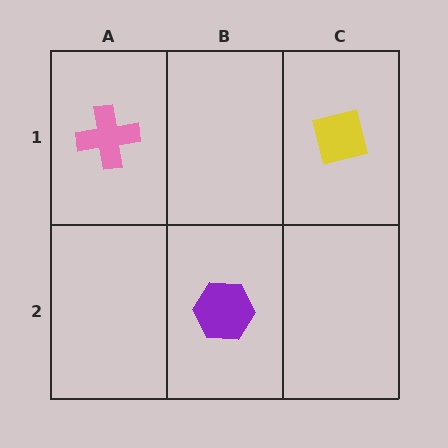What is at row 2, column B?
A purple hexagon.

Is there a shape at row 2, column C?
No, that cell is empty.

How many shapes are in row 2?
1 shape.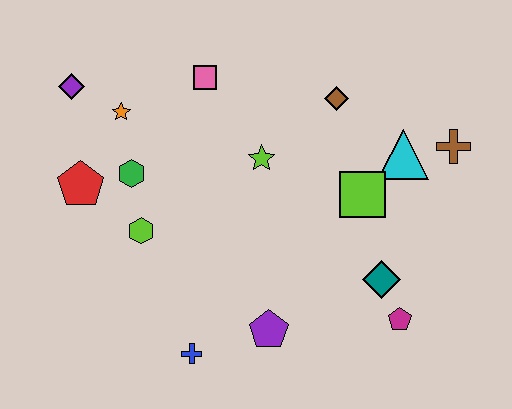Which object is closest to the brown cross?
The cyan triangle is closest to the brown cross.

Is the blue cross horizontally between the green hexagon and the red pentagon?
No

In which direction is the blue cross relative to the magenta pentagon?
The blue cross is to the left of the magenta pentagon.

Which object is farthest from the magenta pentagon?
The purple diamond is farthest from the magenta pentagon.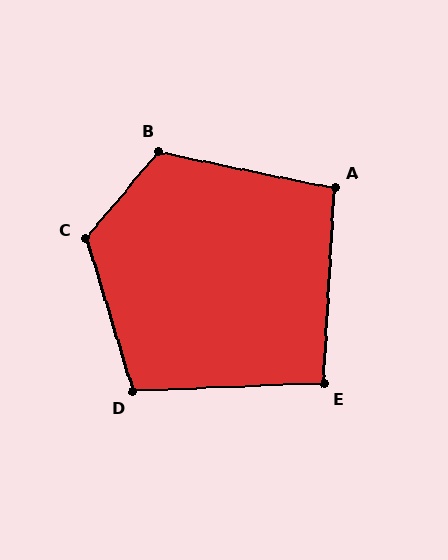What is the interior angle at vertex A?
Approximately 98 degrees (obtuse).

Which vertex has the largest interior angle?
C, at approximately 123 degrees.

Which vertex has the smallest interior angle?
E, at approximately 96 degrees.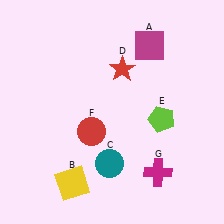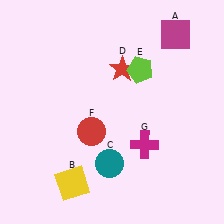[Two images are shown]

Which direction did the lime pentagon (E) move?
The lime pentagon (E) moved up.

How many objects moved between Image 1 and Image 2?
3 objects moved between the two images.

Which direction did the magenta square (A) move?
The magenta square (A) moved right.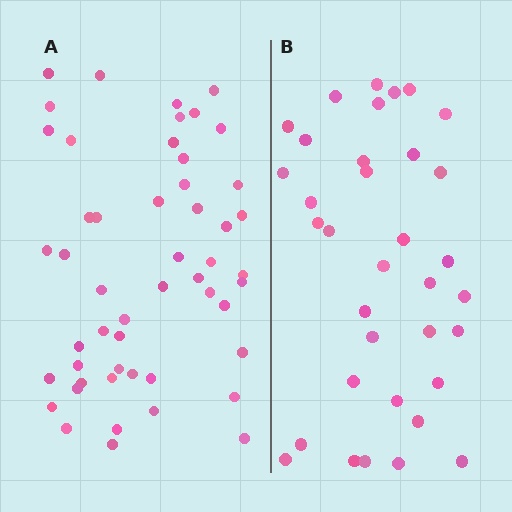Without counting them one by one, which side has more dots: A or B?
Region A (the left region) has more dots.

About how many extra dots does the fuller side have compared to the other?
Region A has approximately 15 more dots than region B.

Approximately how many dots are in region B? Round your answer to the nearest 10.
About 40 dots. (The exact count is 35, which rounds to 40.)